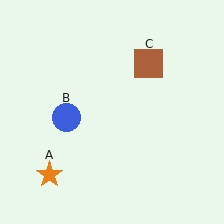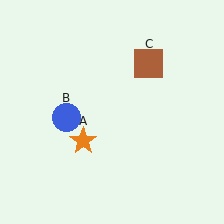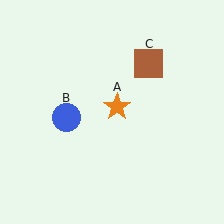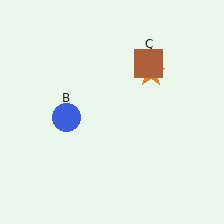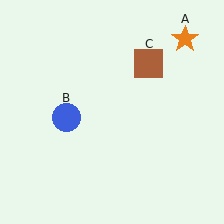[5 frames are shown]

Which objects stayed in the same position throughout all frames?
Blue circle (object B) and brown square (object C) remained stationary.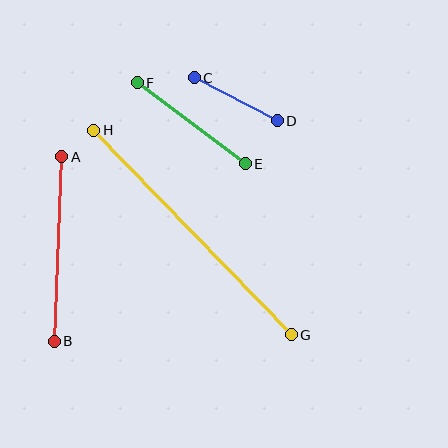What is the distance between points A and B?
The distance is approximately 185 pixels.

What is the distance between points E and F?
The distance is approximately 135 pixels.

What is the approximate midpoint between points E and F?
The midpoint is at approximately (191, 123) pixels.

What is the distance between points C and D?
The distance is approximately 93 pixels.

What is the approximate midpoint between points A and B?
The midpoint is at approximately (58, 249) pixels.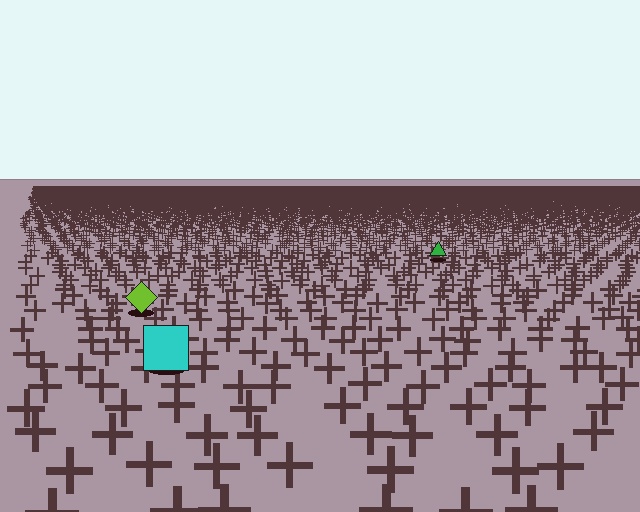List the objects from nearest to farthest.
From nearest to farthest: the cyan square, the lime diamond, the green triangle.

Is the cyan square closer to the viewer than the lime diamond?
Yes. The cyan square is closer — you can tell from the texture gradient: the ground texture is coarser near it.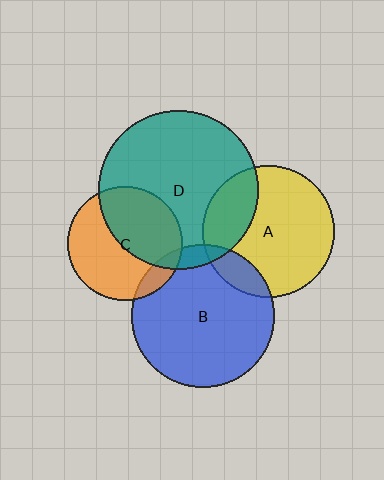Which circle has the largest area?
Circle D (teal).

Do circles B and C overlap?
Yes.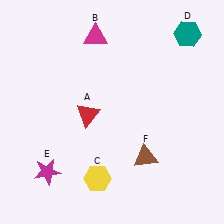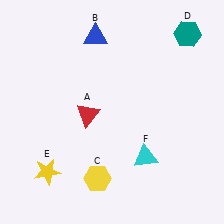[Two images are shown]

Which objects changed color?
B changed from magenta to blue. E changed from magenta to yellow. F changed from brown to cyan.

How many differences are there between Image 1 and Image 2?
There are 3 differences between the two images.